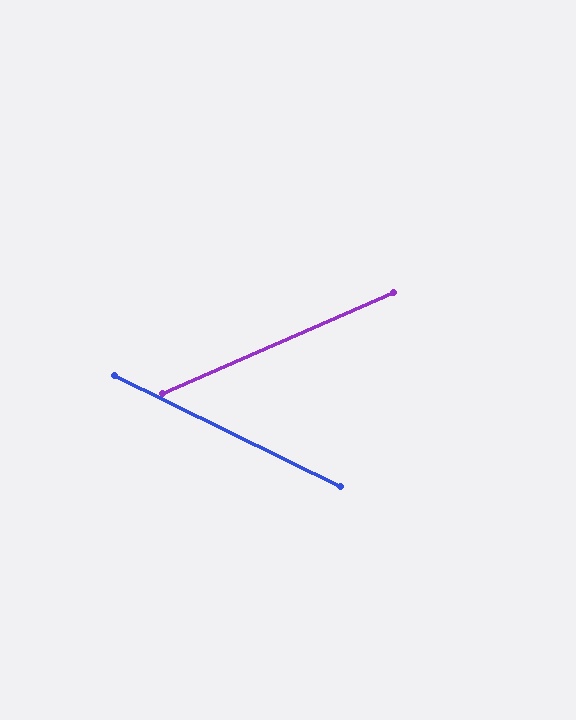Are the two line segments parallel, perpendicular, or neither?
Neither parallel nor perpendicular — they differ by about 50°.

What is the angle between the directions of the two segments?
Approximately 50 degrees.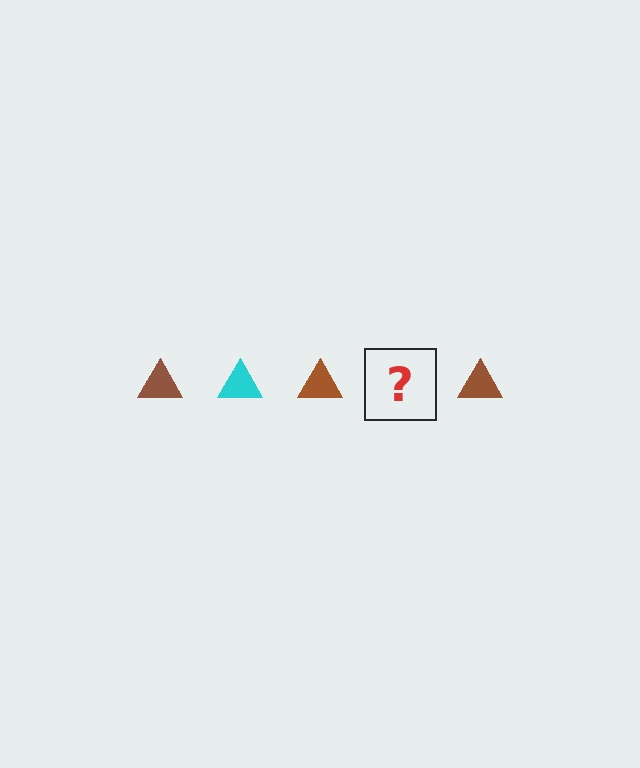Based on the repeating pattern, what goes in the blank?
The blank should be a cyan triangle.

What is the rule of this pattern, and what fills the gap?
The rule is that the pattern cycles through brown, cyan triangles. The gap should be filled with a cyan triangle.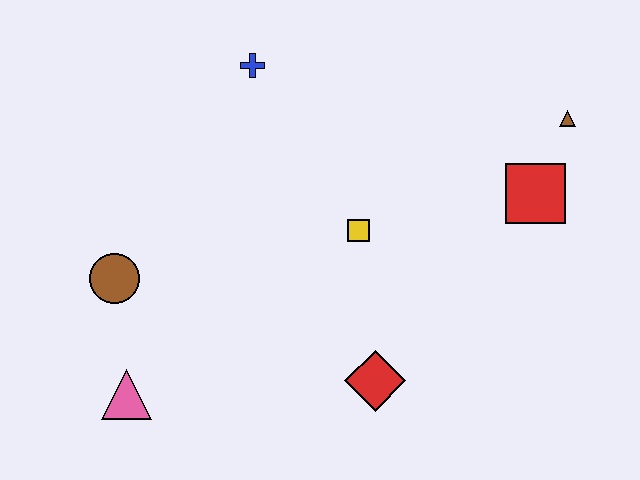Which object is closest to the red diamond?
The yellow square is closest to the red diamond.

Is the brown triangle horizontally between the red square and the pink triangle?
No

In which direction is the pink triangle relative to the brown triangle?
The pink triangle is to the left of the brown triangle.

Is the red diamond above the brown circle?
No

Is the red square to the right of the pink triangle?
Yes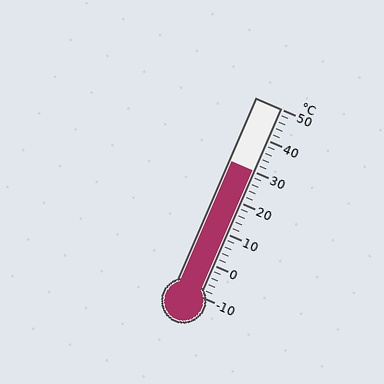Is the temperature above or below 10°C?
The temperature is above 10°C.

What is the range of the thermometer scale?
The thermometer scale ranges from -10°C to 50°C.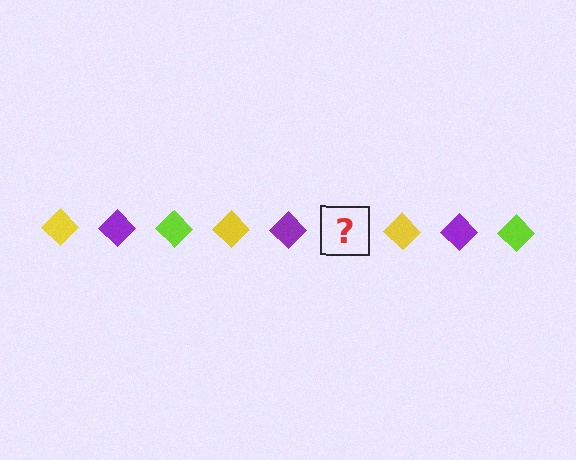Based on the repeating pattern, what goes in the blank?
The blank should be a lime diamond.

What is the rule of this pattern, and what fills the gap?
The rule is that the pattern cycles through yellow, purple, lime diamonds. The gap should be filled with a lime diamond.